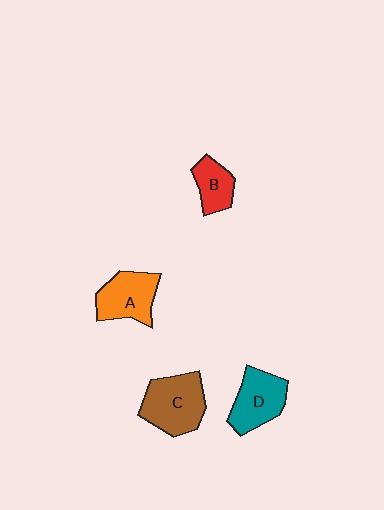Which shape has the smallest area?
Shape B (red).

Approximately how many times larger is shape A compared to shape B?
Approximately 1.5 times.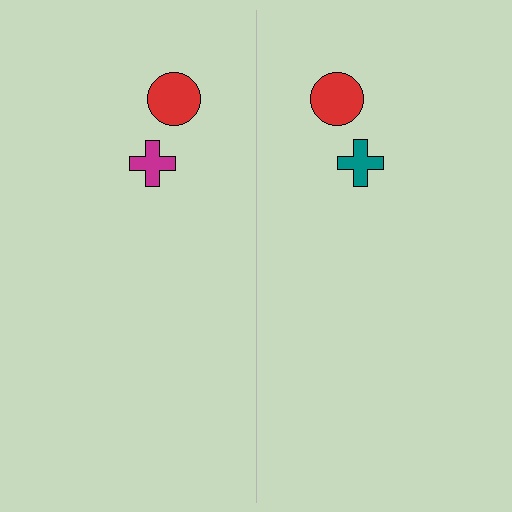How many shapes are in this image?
There are 4 shapes in this image.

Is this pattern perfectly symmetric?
No, the pattern is not perfectly symmetric. The teal cross on the right side breaks the symmetry — its mirror counterpart is magenta.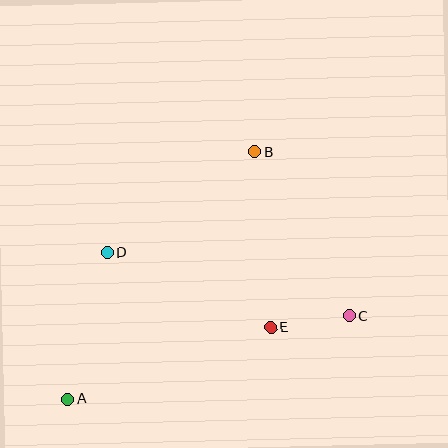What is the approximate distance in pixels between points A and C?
The distance between A and C is approximately 294 pixels.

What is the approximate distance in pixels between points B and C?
The distance between B and C is approximately 189 pixels.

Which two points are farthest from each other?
Points A and B are farthest from each other.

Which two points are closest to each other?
Points C and E are closest to each other.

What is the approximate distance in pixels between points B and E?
The distance between B and E is approximately 176 pixels.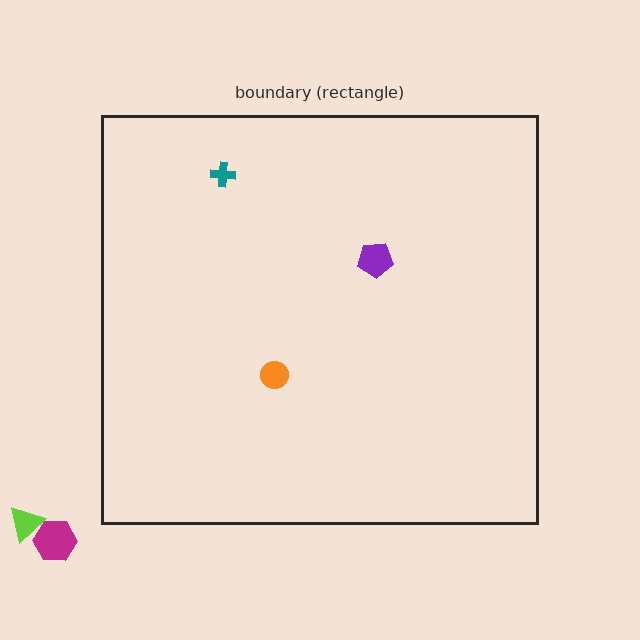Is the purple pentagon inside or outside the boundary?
Inside.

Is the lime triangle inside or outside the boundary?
Outside.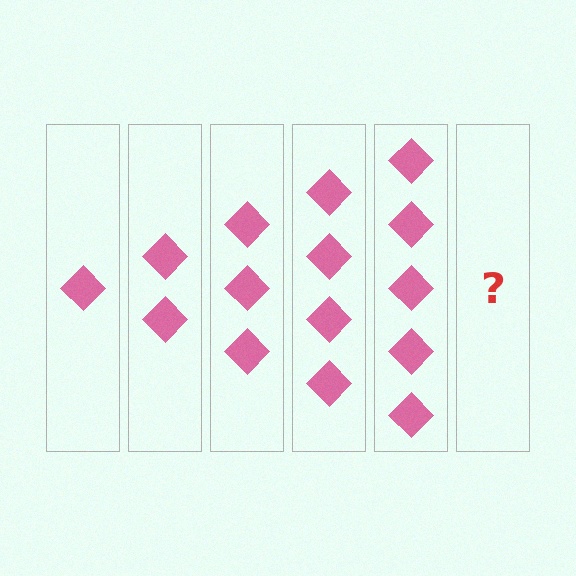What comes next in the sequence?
The next element should be 6 diamonds.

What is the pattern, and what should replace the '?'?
The pattern is that each step adds one more diamond. The '?' should be 6 diamonds.